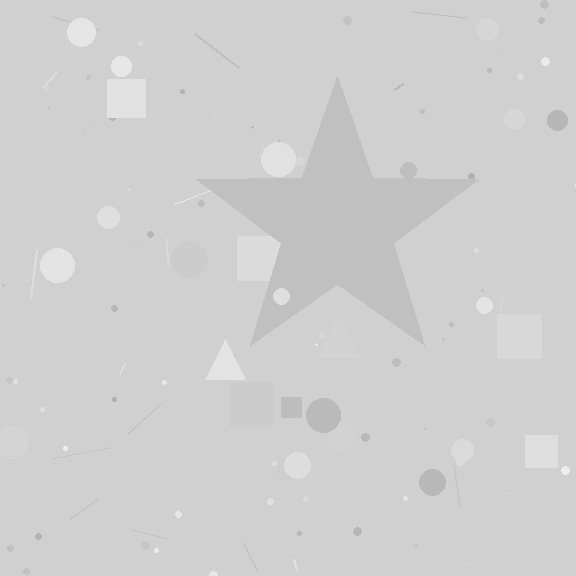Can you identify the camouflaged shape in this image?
The camouflaged shape is a star.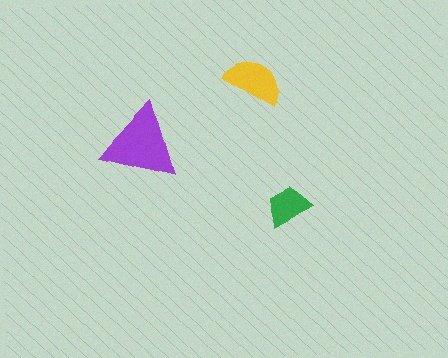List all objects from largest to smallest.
The purple triangle, the yellow semicircle, the green trapezoid.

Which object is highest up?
The yellow semicircle is topmost.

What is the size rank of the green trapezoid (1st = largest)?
3rd.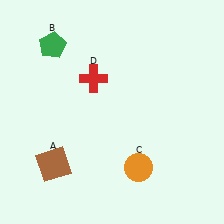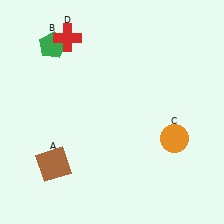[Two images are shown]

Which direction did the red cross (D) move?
The red cross (D) moved up.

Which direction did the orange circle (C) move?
The orange circle (C) moved right.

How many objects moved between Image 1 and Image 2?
2 objects moved between the two images.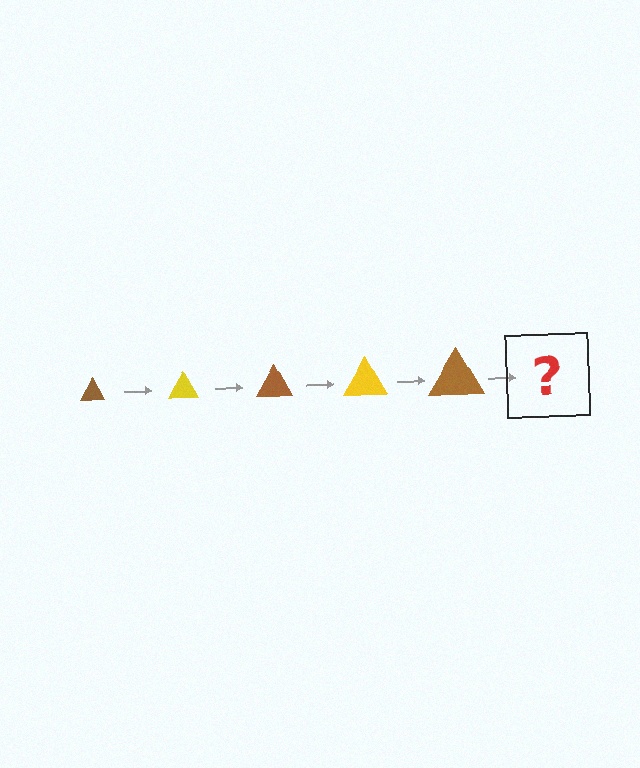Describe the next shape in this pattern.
It should be a yellow triangle, larger than the previous one.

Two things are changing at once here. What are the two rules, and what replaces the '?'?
The two rules are that the triangle grows larger each step and the color cycles through brown and yellow. The '?' should be a yellow triangle, larger than the previous one.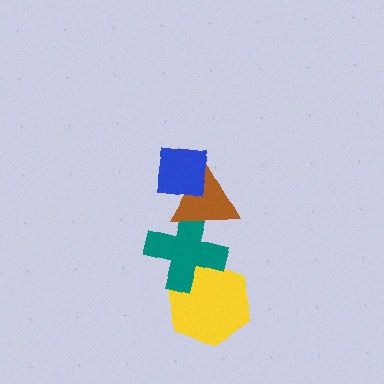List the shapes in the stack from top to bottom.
From top to bottom: the blue square, the brown triangle, the teal cross, the yellow hexagon.